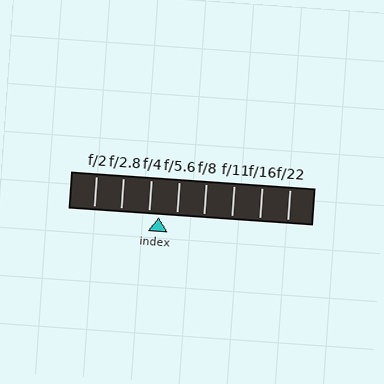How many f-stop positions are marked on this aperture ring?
There are 8 f-stop positions marked.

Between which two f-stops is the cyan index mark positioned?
The index mark is between f/4 and f/5.6.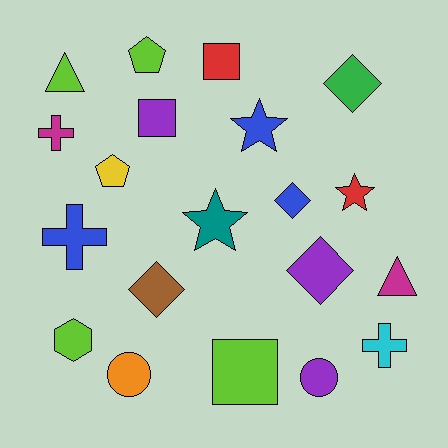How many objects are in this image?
There are 20 objects.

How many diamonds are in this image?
There are 4 diamonds.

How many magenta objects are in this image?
There are 2 magenta objects.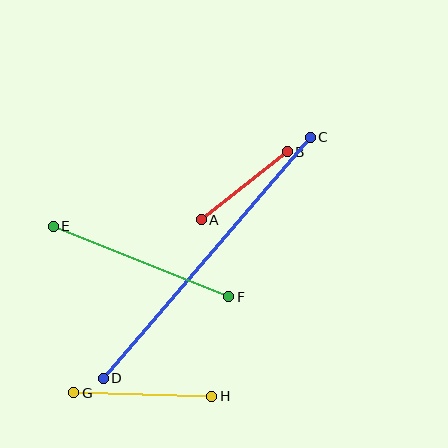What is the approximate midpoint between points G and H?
The midpoint is at approximately (143, 395) pixels.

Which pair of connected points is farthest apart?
Points C and D are farthest apart.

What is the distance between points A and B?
The distance is approximately 110 pixels.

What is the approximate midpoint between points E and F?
The midpoint is at approximately (141, 262) pixels.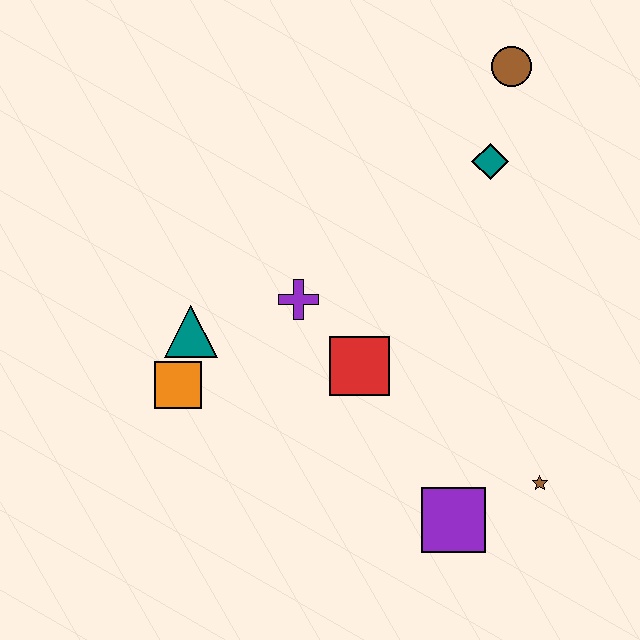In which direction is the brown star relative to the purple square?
The brown star is to the right of the purple square.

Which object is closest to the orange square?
The teal triangle is closest to the orange square.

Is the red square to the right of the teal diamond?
No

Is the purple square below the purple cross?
Yes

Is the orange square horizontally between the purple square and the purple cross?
No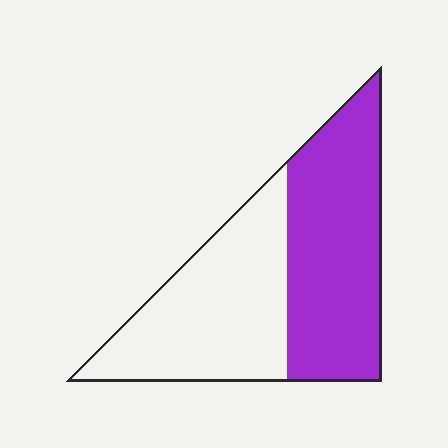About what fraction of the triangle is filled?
About one half (1/2).